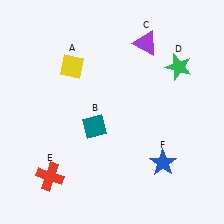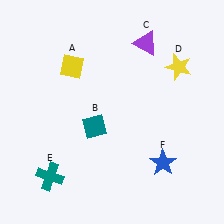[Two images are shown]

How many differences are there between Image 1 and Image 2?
There are 2 differences between the two images.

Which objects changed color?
D changed from green to yellow. E changed from red to teal.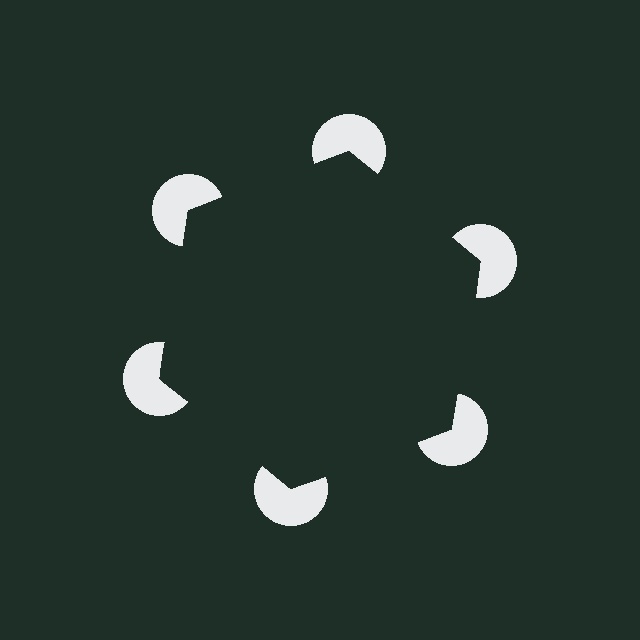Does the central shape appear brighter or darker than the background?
It typically appears slightly darker than the background, even though no actual brightness change is drawn.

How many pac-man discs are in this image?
There are 6 — one at each vertex of the illusory hexagon.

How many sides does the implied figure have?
6 sides.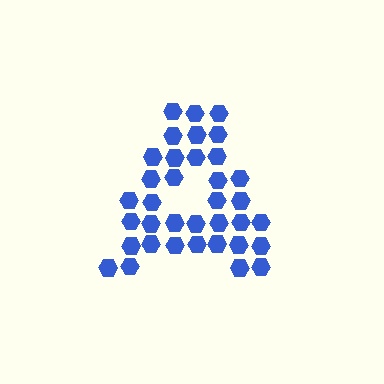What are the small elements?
The small elements are hexagons.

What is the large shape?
The large shape is the letter A.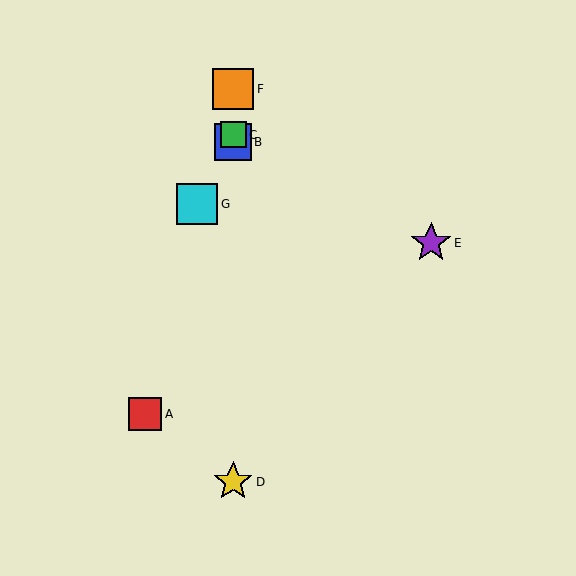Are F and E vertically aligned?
No, F is at x≈233 and E is at x≈431.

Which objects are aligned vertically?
Objects B, C, D, F are aligned vertically.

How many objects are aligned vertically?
4 objects (B, C, D, F) are aligned vertically.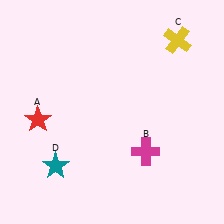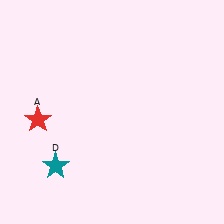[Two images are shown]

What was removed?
The magenta cross (B), the yellow cross (C) were removed in Image 2.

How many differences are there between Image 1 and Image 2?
There are 2 differences between the two images.